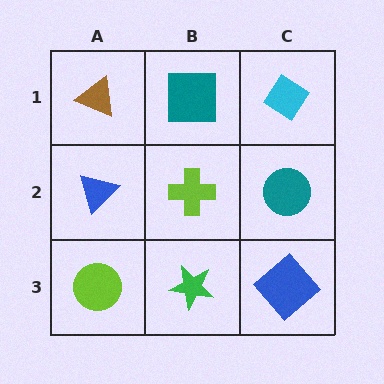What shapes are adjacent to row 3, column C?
A teal circle (row 2, column C), a green star (row 3, column B).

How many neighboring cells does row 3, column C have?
2.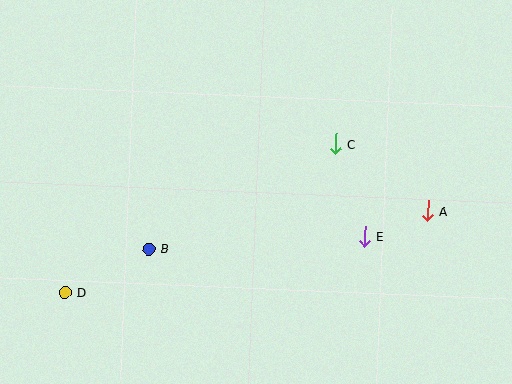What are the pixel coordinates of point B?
Point B is at (149, 249).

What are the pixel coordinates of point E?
Point E is at (364, 236).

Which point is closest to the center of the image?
Point C at (335, 144) is closest to the center.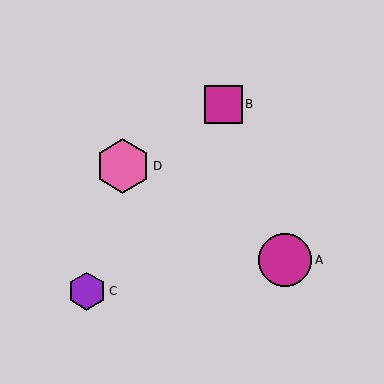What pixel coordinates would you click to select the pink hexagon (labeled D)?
Click at (123, 166) to select the pink hexagon D.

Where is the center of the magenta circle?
The center of the magenta circle is at (285, 260).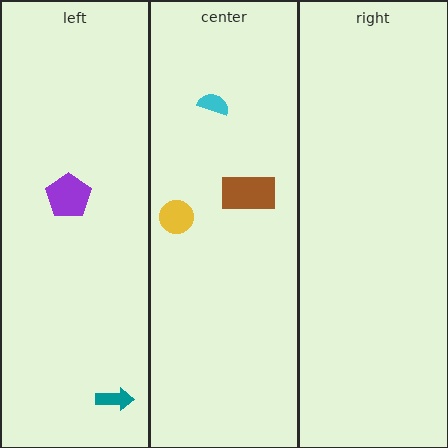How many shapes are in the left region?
2.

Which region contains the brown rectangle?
The center region.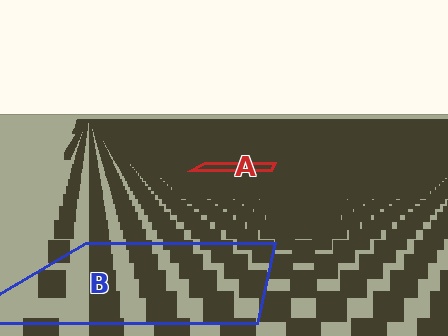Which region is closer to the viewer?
Region B is closer. The texture elements there are larger and more spread out.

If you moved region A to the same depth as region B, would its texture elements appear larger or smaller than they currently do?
They would appear larger. At a closer depth, the same texture elements are projected at a bigger on-screen size.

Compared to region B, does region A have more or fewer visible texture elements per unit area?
Region A has more texture elements per unit area — they are packed more densely because it is farther away.